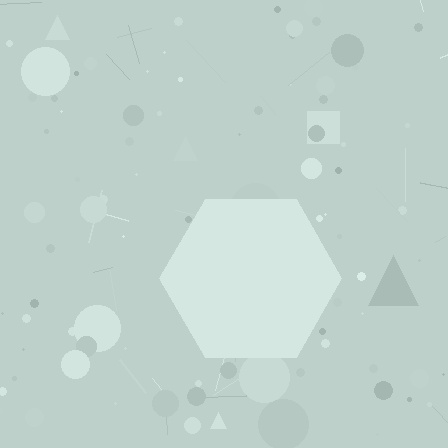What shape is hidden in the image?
A hexagon is hidden in the image.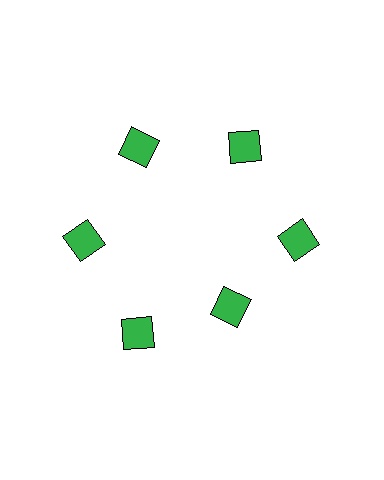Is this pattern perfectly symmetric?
No. The 6 green squares are arranged in a ring, but one element near the 5 o'clock position is pulled inward toward the center, breaking the 6-fold rotational symmetry.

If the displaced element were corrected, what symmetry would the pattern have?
It would have 6-fold rotational symmetry — the pattern would map onto itself every 60 degrees.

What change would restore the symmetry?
The symmetry would be restored by moving it outward, back onto the ring so that all 6 squares sit at equal angles and equal distance from the center.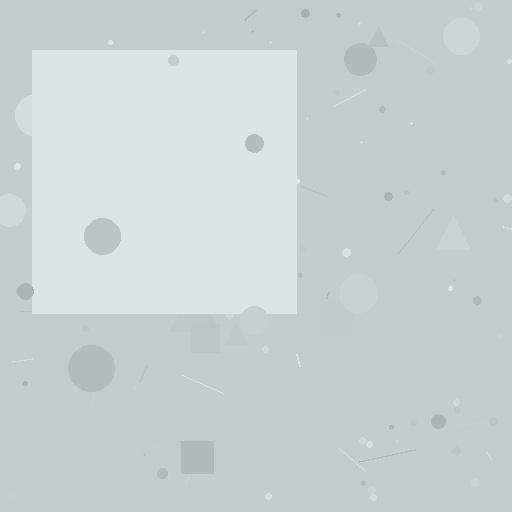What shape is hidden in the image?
A square is hidden in the image.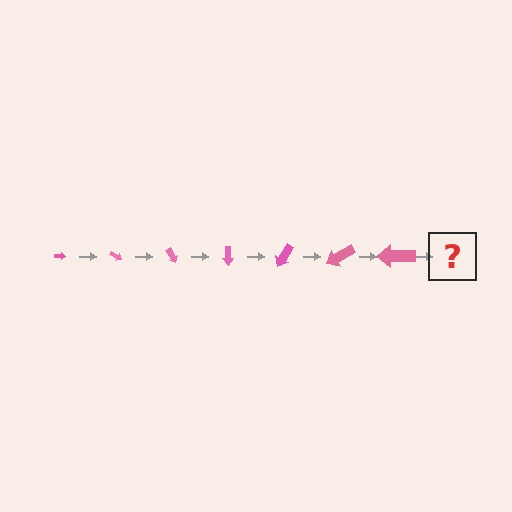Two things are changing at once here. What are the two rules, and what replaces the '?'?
The two rules are that the arrow grows larger each step and it rotates 30 degrees each step. The '?' should be an arrow, larger than the previous one and rotated 210 degrees from the start.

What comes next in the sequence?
The next element should be an arrow, larger than the previous one and rotated 210 degrees from the start.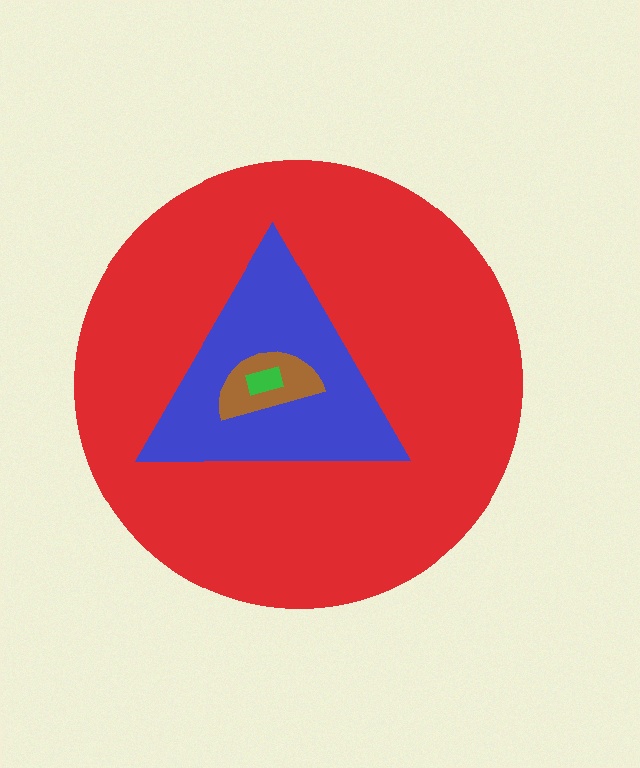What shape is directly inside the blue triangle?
The brown semicircle.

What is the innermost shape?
The green rectangle.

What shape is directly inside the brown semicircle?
The green rectangle.